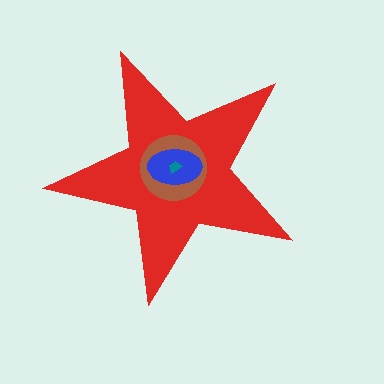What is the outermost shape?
The red star.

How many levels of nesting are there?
4.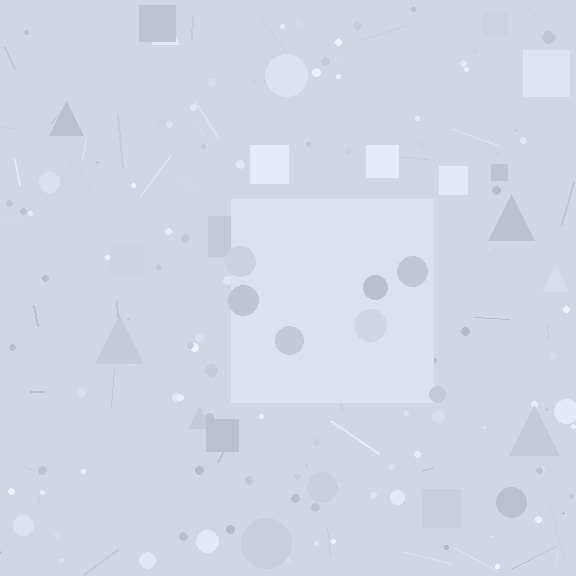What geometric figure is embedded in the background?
A square is embedded in the background.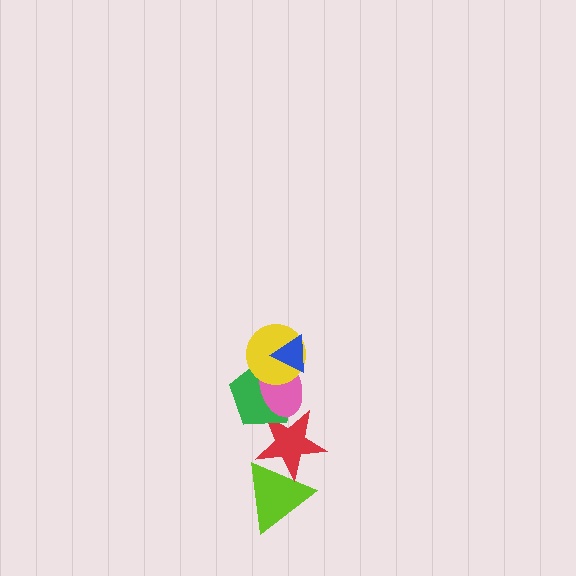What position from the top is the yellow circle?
The yellow circle is 2nd from the top.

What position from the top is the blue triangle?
The blue triangle is 1st from the top.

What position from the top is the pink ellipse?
The pink ellipse is 3rd from the top.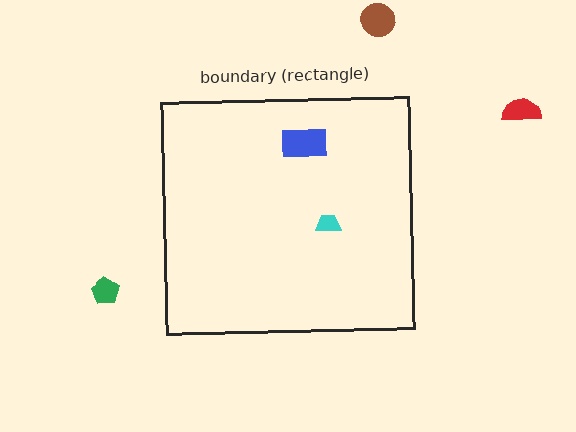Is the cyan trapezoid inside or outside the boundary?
Inside.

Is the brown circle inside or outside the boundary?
Outside.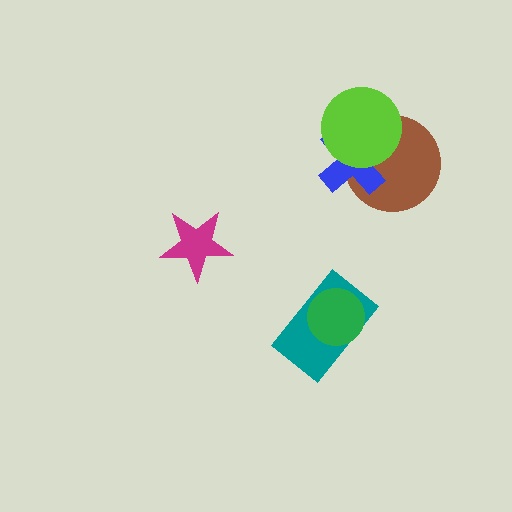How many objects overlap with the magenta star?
0 objects overlap with the magenta star.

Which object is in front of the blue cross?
The lime circle is in front of the blue cross.